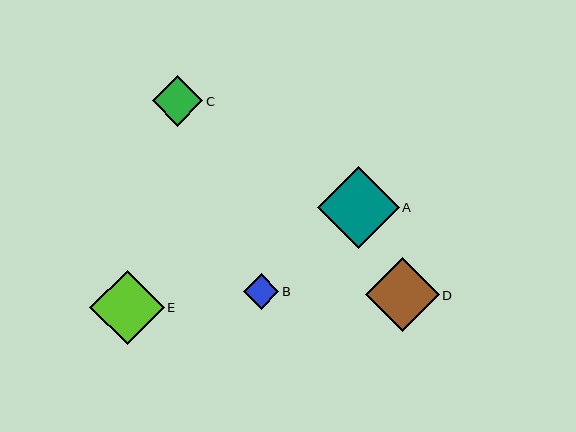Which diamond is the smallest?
Diamond B is the smallest with a size of approximately 36 pixels.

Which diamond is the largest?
Diamond A is the largest with a size of approximately 82 pixels.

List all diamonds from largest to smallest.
From largest to smallest: A, E, D, C, B.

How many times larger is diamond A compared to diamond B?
Diamond A is approximately 2.3 times the size of diamond B.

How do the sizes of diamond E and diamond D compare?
Diamond E and diamond D are approximately the same size.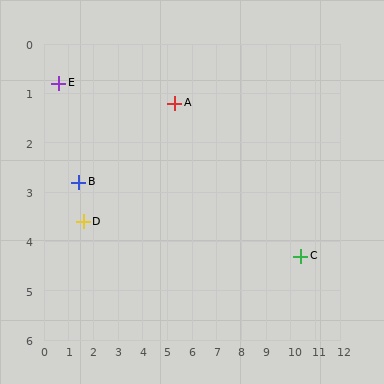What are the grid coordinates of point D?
Point D is at approximately (1.6, 3.6).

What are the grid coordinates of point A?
Point A is at approximately (5.3, 1.2).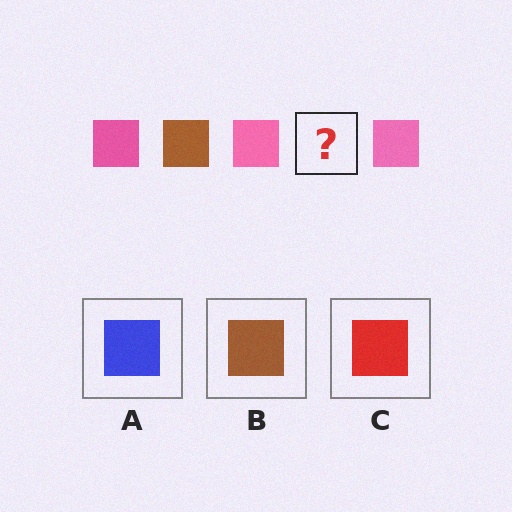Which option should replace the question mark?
Option B.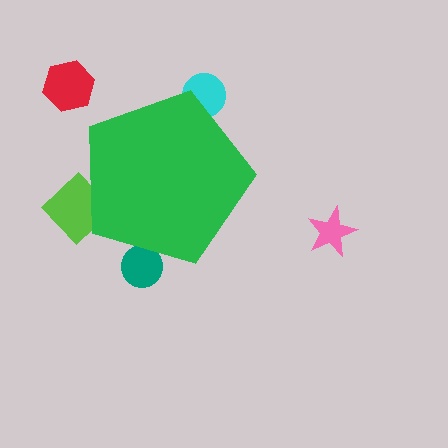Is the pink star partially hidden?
No, the pink star is fully visible.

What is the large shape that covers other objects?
A green pentagon.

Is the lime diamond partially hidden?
Yes, the lime diamond is partially hidden behind the green pentagon.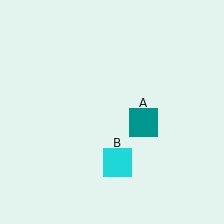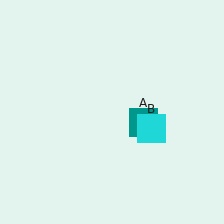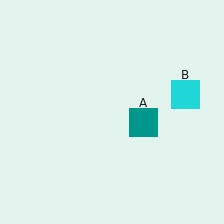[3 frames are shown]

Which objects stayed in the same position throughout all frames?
Teal square (object A) remained stationary.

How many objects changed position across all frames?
1 object changed position: cyan square (object B).